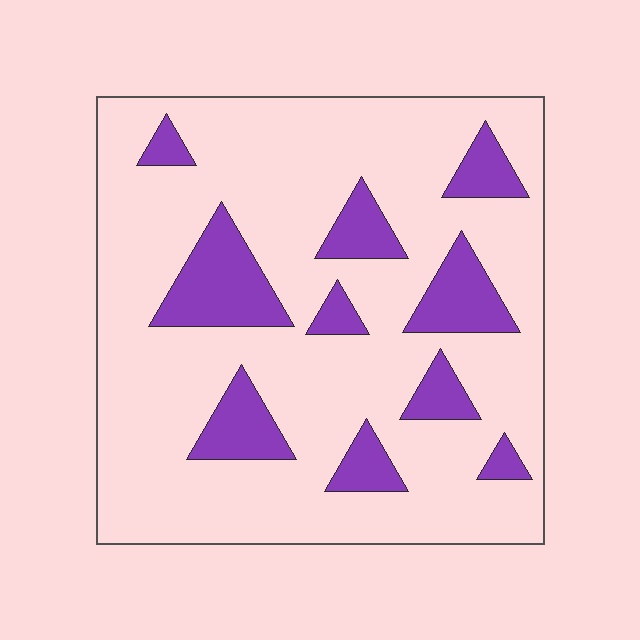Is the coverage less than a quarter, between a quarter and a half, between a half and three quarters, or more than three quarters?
Less than a quarter.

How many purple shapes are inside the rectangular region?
10.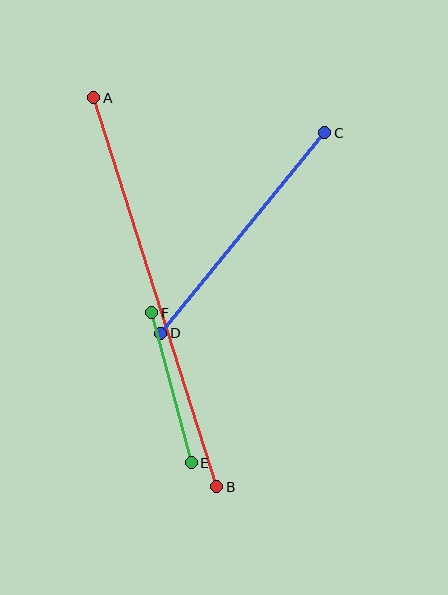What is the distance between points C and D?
The distance is approximately 259 pixels.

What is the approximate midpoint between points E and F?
The midpoint is at approximately (172, 388) pixels.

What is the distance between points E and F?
The distance is approximately 155 pixels.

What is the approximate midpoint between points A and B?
The midpoint is at approximately (155, 292) pixels.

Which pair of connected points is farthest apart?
Points A and B are farthest apart.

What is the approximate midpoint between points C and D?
The midpoint is at approximately (243, 233) pixels.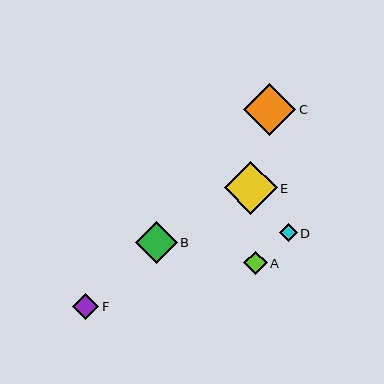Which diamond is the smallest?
Diamond D is the smallest with a size of approximately 18 pixels.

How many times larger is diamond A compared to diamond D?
Diamond A is approximately 1.3 times the size of diamond D.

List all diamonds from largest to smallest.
From largest to smallest: E, C, B, F, A, D.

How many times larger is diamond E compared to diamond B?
Diamond E is approximately 1.3 times the size of diamond B.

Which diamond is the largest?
Diamond E is the largest with a size of approximately 53 pixels.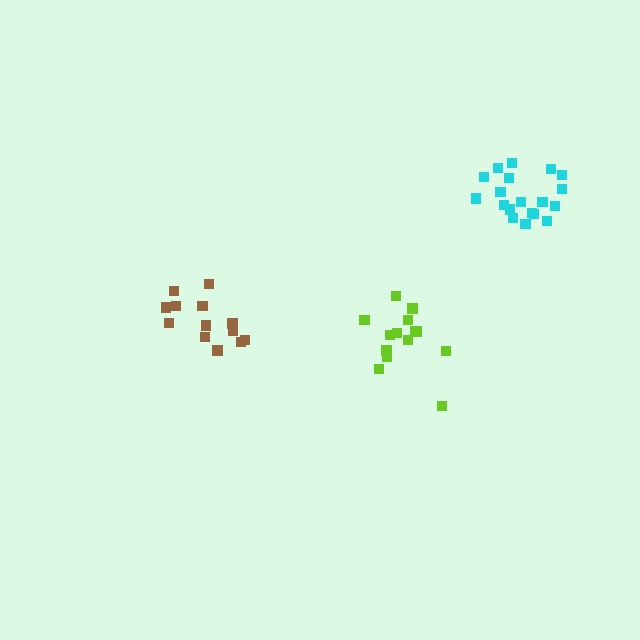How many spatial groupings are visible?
There are 3 spatial groupings.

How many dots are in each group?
Group 1: 14 dots, Group 2: 13 dots, Group 3: 19 dots (46 total).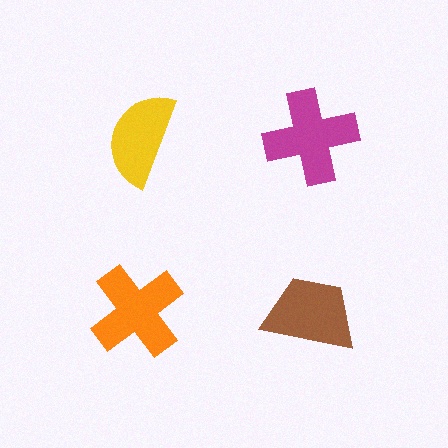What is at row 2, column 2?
A brown trapezoid.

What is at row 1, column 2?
A magenta cross.